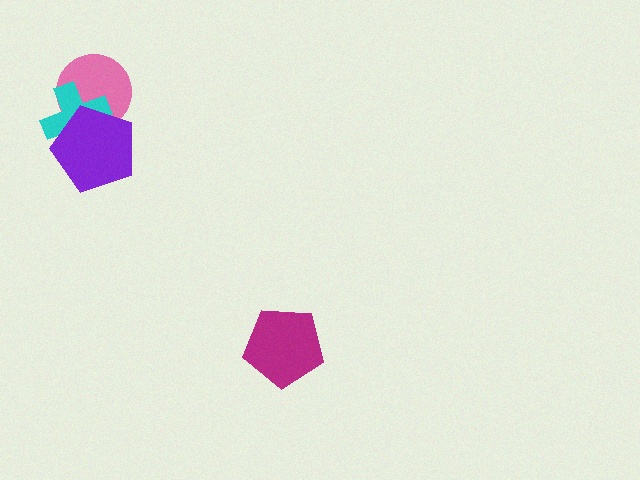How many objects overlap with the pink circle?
2 objects overlap with the pink circle.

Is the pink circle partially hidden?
Yes, it is partially covered by another shape.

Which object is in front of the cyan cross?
The purple pentagon is in front of the cyan cross.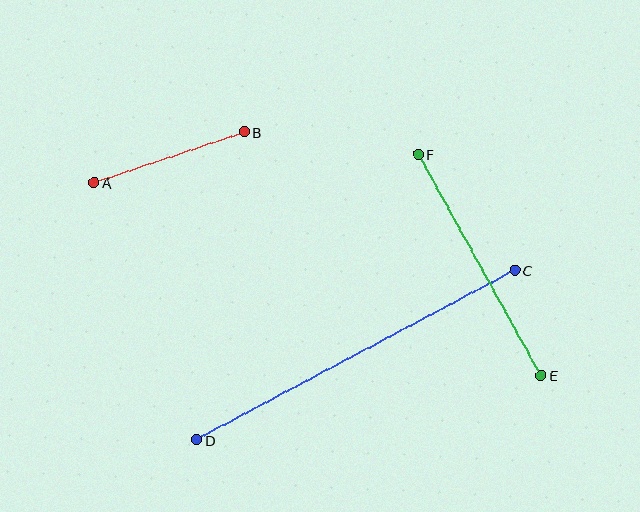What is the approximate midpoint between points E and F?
The midpoint is at approximately (480, 265) pixels.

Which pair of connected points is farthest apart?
Points C and D are farthest apart.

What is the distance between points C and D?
The distance is approximately 360 pixels.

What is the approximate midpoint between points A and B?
The midpoint is at approximately (169, 157) pixels.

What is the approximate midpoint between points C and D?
The midpoint is at approximately (356, 355) pixels.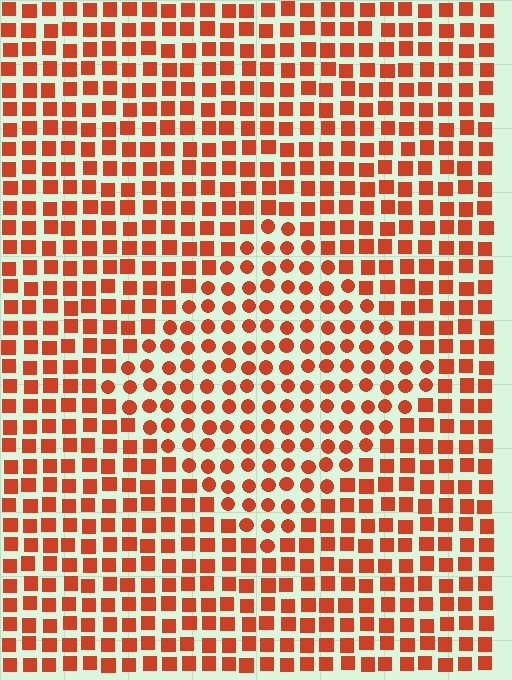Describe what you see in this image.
The image is filled with small red elements arranged in a uniform grid. A diamond-shaped region contains circles, while the surrounding area contains squares. The boundary is defined purely by the change in element shape.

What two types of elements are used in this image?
The image uses circles inside the diamond region and squares outside it.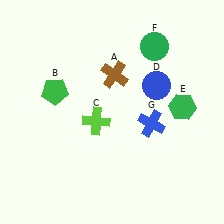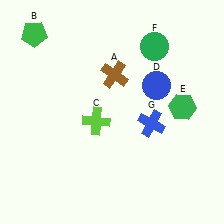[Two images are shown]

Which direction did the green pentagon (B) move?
The green pentagon (B) moved up.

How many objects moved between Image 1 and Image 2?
1 object moved between the two images.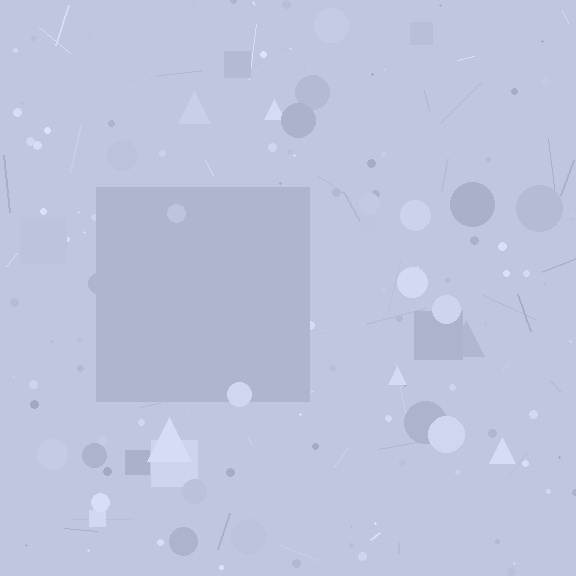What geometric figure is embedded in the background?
A square is embedded in the background.